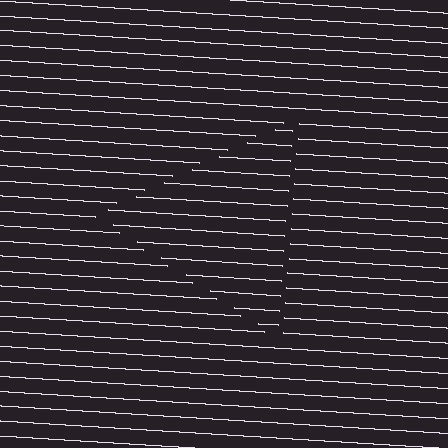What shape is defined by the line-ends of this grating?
An illusory triangle. The interior of the shape contains the same grating, shifted by half a period — the contour is defined by the phase discontinuity where line-ends from the inner and outer gratings abut.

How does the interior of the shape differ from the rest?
The interior of the shape contains the same grating, shifted by half a period — the contour is defined by the phase discontinuity where line-ends from the inner and outer gratings abut.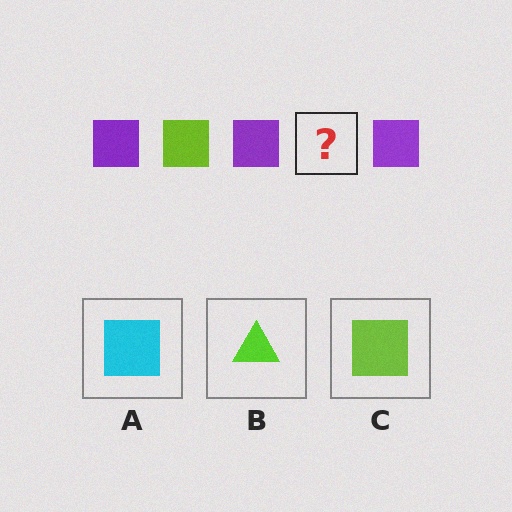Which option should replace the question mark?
Option C.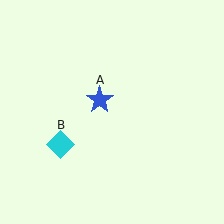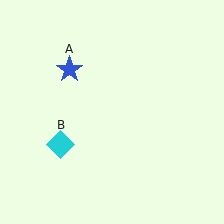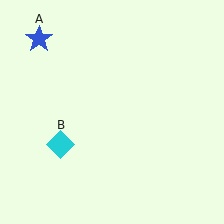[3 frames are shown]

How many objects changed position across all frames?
1 object changed position: blue star (object A).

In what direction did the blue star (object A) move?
The blue star (object A) moved up and to the left.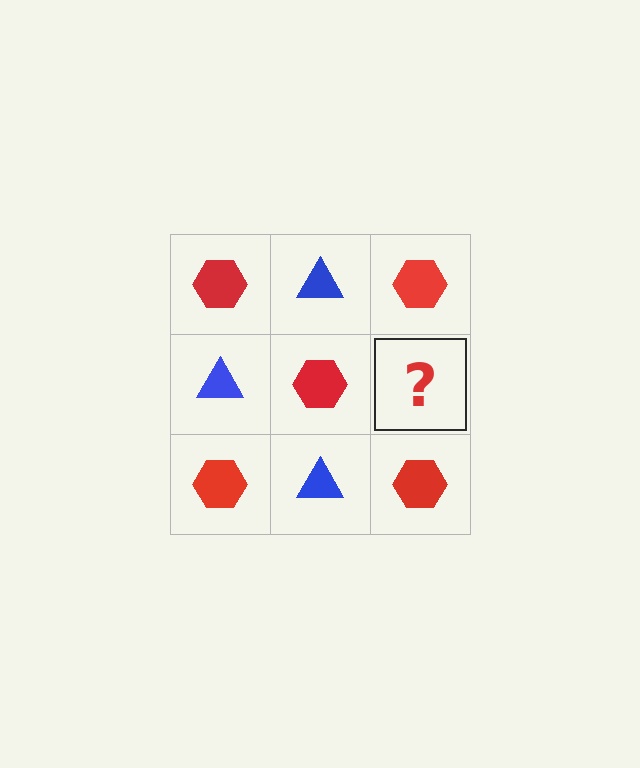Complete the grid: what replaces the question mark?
The question mark should be replaced with a blue triangle.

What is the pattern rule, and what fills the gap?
The rule is that it alternates red hexagon and blue triangle in a checkerboard pattern. The gap should be filled with a blue triangle.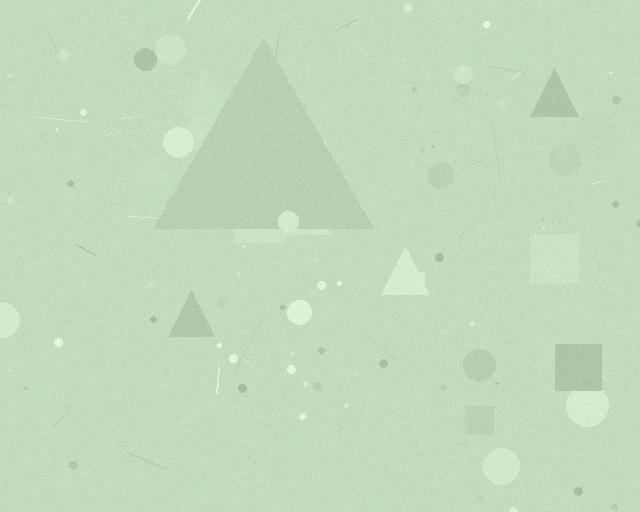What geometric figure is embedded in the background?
A triangle is embedded in the background.